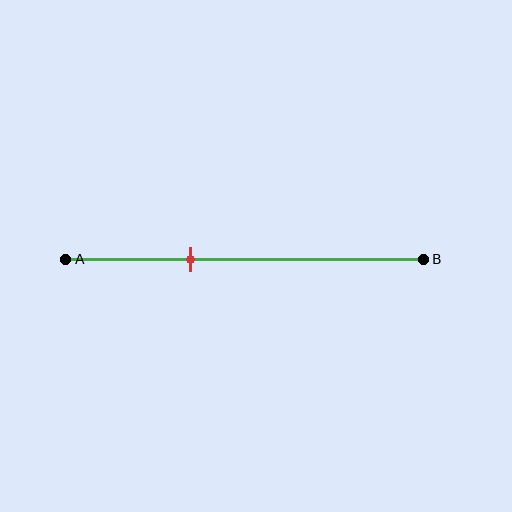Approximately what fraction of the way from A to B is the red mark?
The red mark is approximately 35% of the way from A to B.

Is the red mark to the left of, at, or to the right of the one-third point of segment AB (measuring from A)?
The red mark is approximately at the one-third point of segment AB.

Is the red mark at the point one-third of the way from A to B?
Yes, the mark is approximately at the one-third point.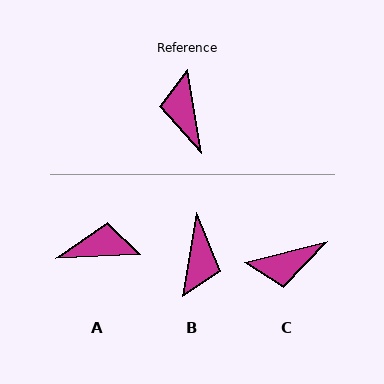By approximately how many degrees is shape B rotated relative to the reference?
Approximately 160 degrees counter-clockwise.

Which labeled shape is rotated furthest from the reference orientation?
B, about 160 degrees away.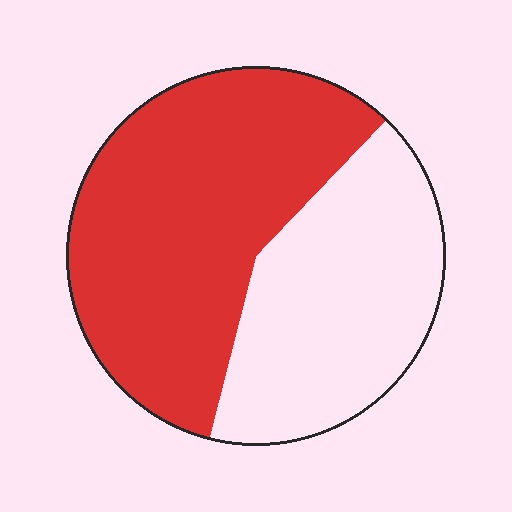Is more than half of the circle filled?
Yes.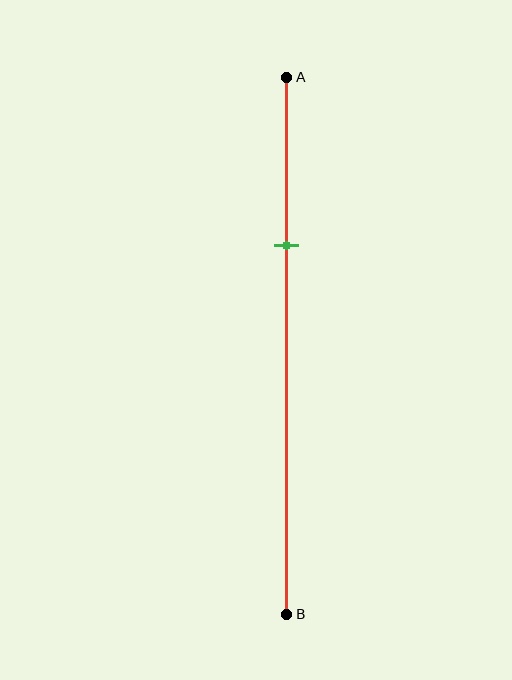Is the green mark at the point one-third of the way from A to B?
Yes, the mark is approximately at the one-third point.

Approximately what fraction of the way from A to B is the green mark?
The green mark is approximately 30% of the way from A to B.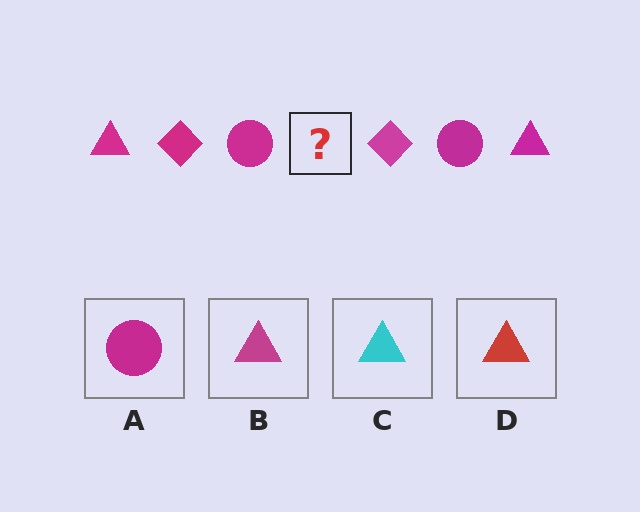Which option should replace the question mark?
Option B.